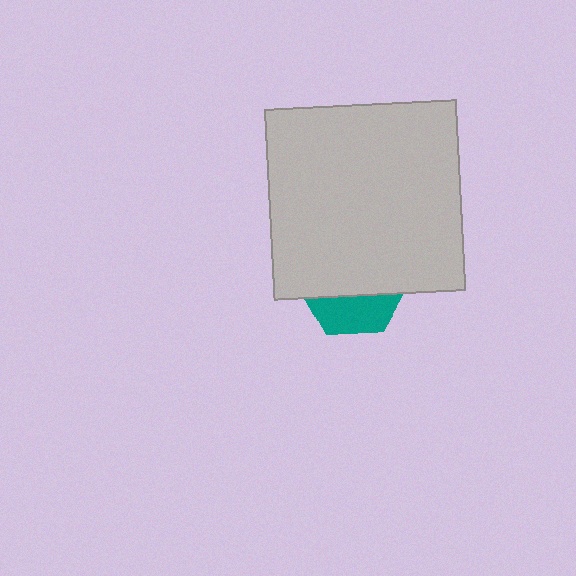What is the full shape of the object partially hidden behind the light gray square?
The partially hidden object is a teal hexagon.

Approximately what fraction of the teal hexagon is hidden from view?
Roughly 65% of the teal hexagon is hidden behind the light gray square.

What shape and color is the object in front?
The object in front is a light gray square.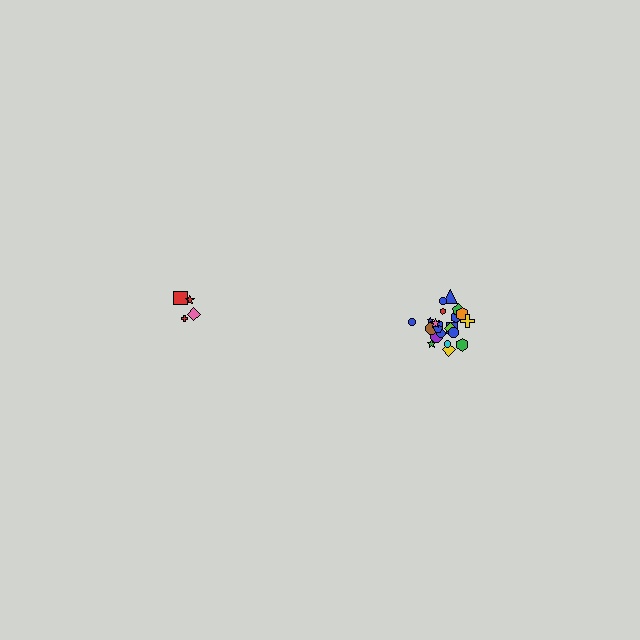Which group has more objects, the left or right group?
The right group.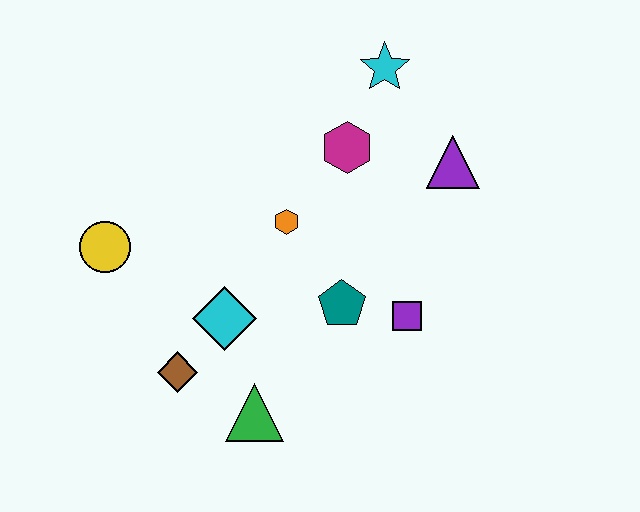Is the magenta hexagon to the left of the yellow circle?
No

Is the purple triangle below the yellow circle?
No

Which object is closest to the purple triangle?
The magenta hexagon is closest to the purple triangle.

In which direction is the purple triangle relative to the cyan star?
The purple triangle is below the cyan star.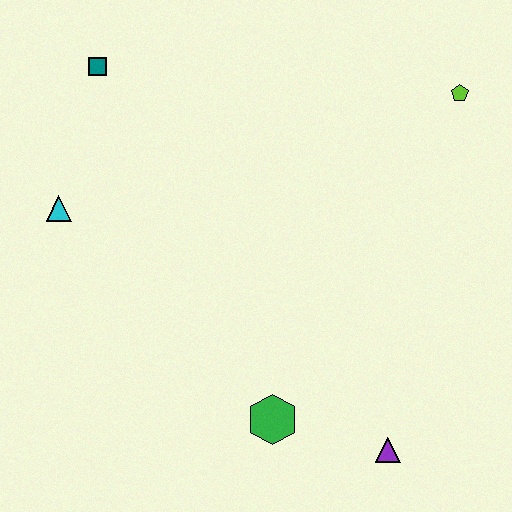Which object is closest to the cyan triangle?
The teal square is closest to the cyan triangle.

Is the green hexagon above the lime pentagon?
No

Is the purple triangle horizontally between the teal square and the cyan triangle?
No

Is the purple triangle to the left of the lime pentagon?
Yes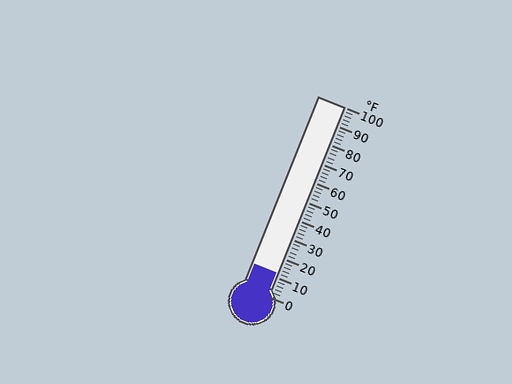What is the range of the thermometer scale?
The thermometer scale ranges from 0°F to 100°F.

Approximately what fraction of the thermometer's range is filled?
The thermometer is filled to approximately 10% of its range.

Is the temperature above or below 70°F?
The temperature is below 70°F.